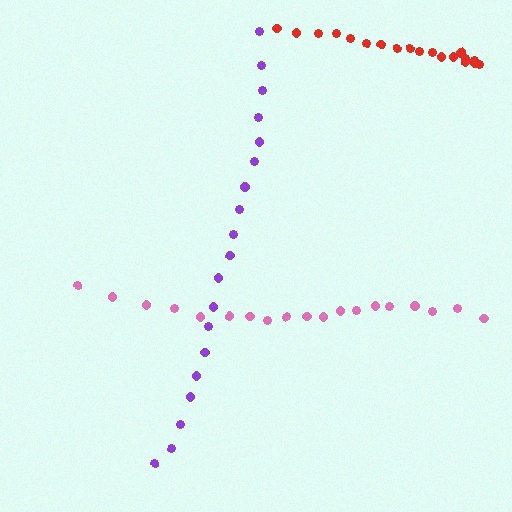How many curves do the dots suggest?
There are 3 distinct paths.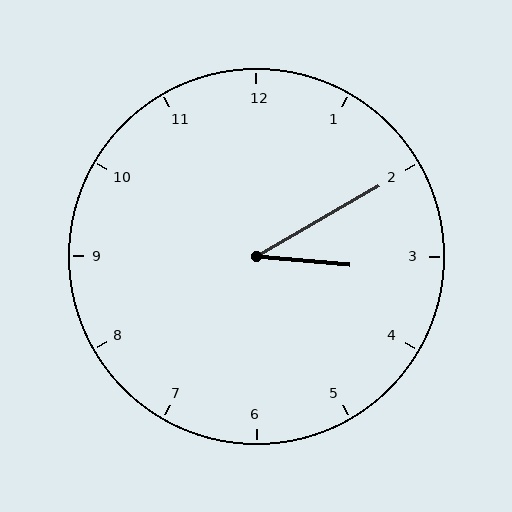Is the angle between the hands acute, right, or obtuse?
It is acute.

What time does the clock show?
3:10.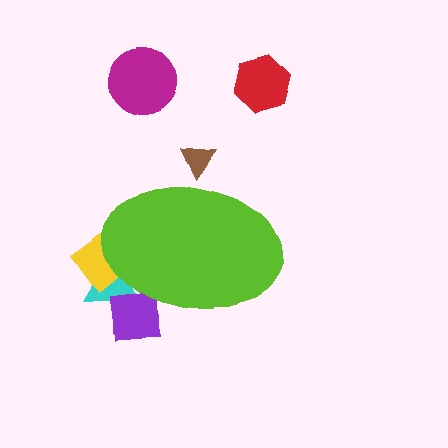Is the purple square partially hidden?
Yes, the purple square is partially hidden behind the lime ellipse.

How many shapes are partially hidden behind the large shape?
4 shapes are partially hidden.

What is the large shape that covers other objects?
A lime ellipse.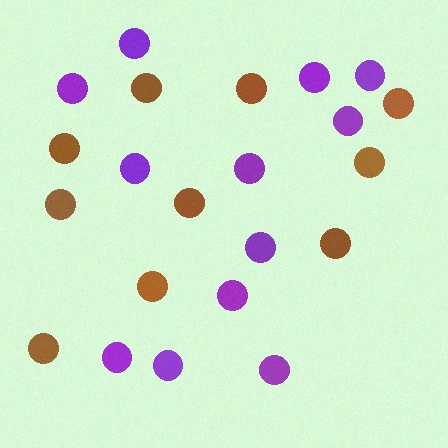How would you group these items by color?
There are 2 groups: one group of purple circles (12) and one group of brown circles (10).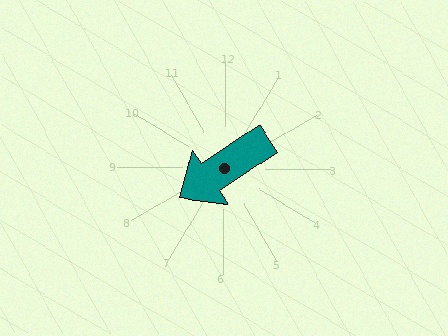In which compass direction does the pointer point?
Southwest.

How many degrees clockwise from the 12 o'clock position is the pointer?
Approximately 236 degrees.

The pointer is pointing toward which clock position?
Roughly 8 o'clock.